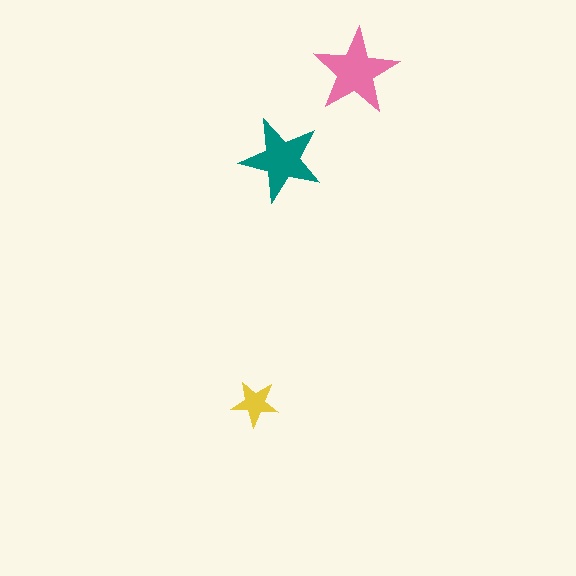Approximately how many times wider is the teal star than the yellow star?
About 2 times wider.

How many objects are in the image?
There are 3 objects in the image.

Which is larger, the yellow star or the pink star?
The pink one.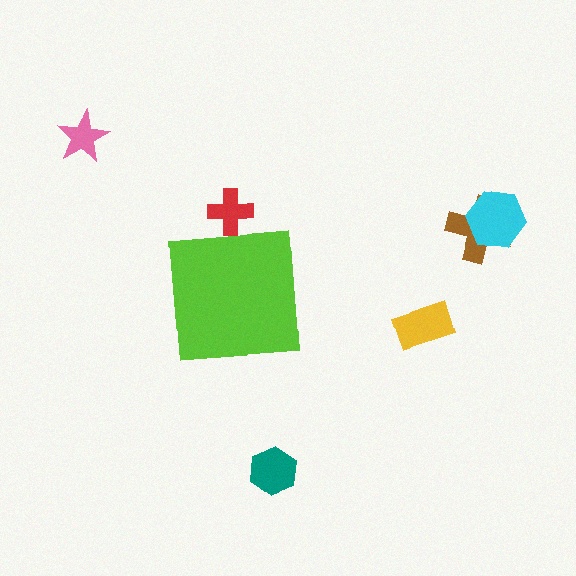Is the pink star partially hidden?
No, the pink star is fully visible.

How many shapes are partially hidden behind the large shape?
1 shape is partially hidden.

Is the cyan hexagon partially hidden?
No, the cyan hexagon is fully visible.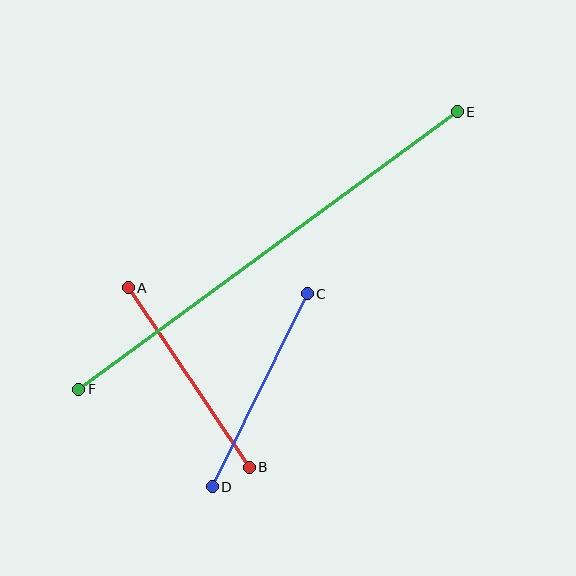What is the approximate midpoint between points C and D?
The midpoint is at approximately (260, 390) pixels.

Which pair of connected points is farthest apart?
Points E and F are farthest apart.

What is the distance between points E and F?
The distance is approximately 469 pixels.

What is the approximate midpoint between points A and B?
The midpoint is at approximately (189, 378) pixels.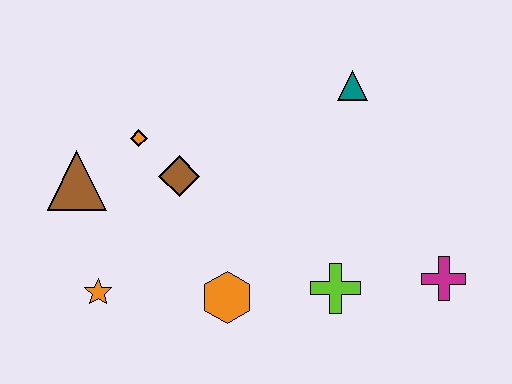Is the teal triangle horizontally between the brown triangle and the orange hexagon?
No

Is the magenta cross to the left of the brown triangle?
No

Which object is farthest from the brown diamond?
The magenta cross is farthest from the brown diamond.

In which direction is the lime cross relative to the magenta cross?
The lime cross is to the left of the magenta cross.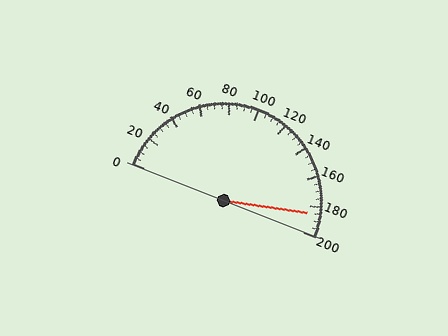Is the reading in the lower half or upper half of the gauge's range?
The reading is in the upper half of the range (0 to 200).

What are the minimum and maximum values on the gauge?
The gauge ranges from 0 to 200.